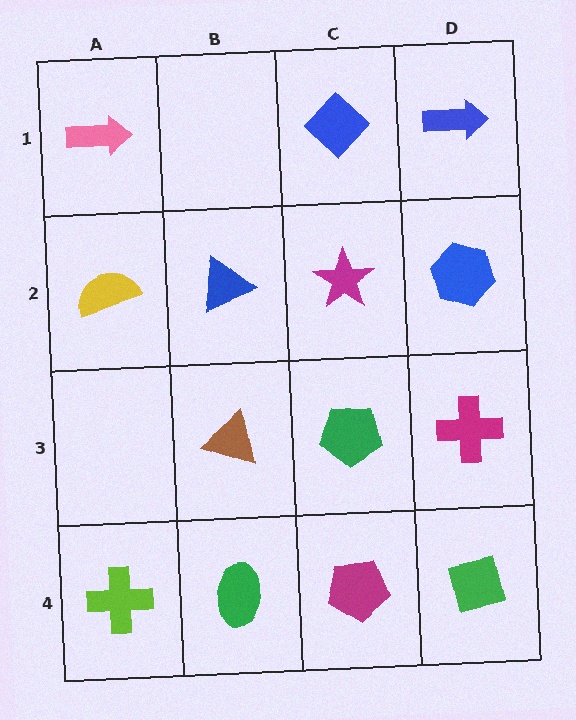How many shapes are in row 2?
4 shapes.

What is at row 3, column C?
A green pentagon.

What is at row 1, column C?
A blue diamond.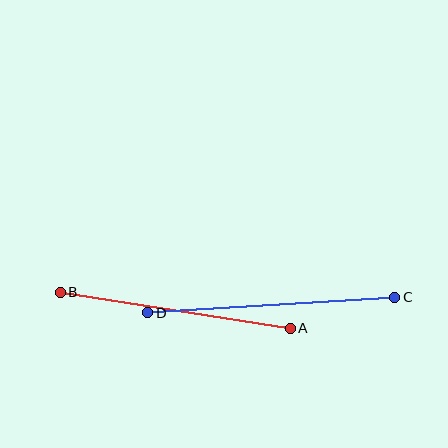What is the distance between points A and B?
The distance is approximately 233 pixels.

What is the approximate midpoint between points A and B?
The midpoint is at approximately (175, 310) pixels.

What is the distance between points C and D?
The distance is approximately 247 pixels.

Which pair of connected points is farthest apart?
Points C and D are farthest apart.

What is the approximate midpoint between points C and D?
The midpoint is at approximately (271, 305) pixels.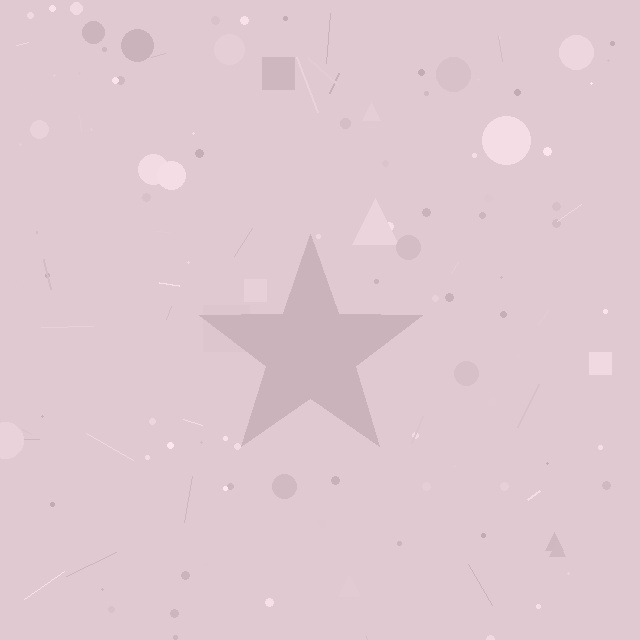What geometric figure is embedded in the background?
A star is embedded in the background.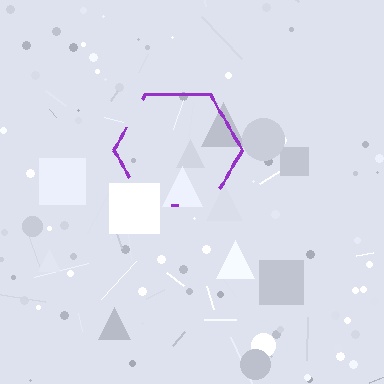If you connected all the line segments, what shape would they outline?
They would outline a hexagon.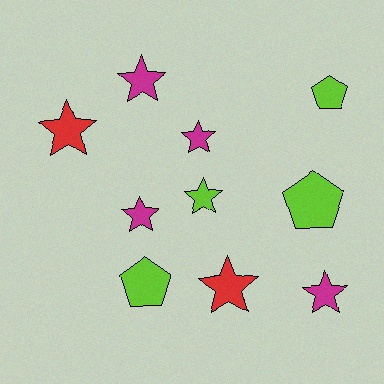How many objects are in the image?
There are 10 objects.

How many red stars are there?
There are 2 red stars.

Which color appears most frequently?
Lime, with 4 objects.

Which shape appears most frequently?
Star, with 7 objects.